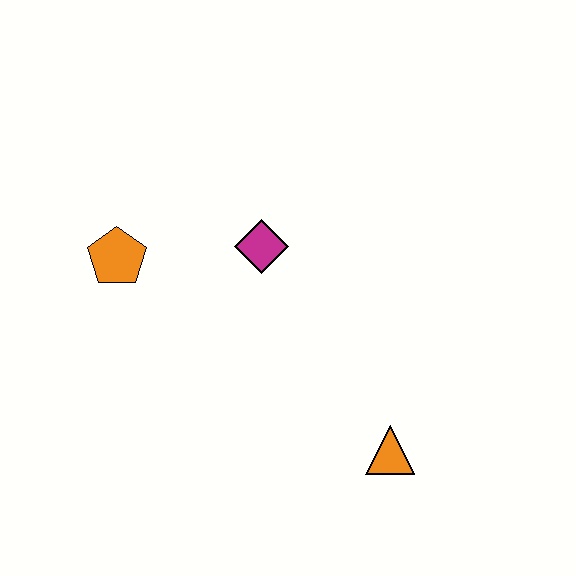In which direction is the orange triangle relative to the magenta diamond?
The orange triangle is below the magenta diamond.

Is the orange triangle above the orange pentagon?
No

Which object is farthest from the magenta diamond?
The orange triangle is farthest from the magenta diamond.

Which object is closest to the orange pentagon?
The magenta diamond is closest to the orange pentagon.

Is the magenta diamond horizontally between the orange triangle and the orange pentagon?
Yes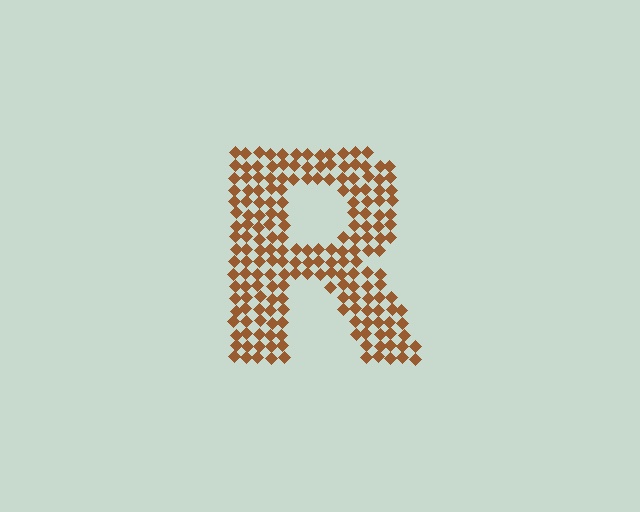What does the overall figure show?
The overall figure shows the letter R.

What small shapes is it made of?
It is made of small diamonds.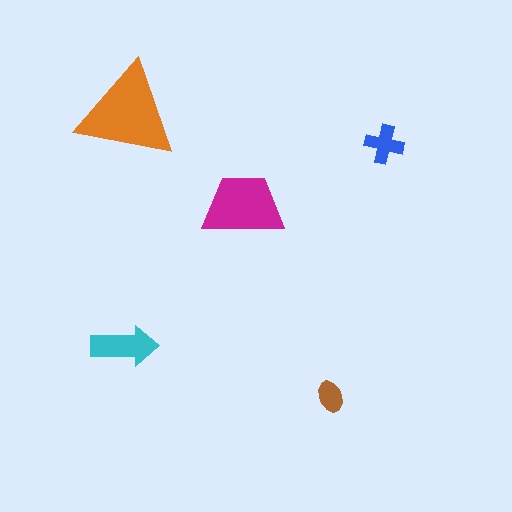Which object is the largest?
The orange triangle.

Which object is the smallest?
The brown ellipse.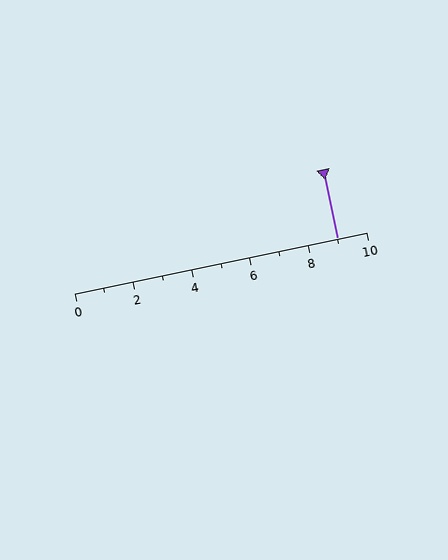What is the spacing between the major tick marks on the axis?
The major ticks are spaced 2 apart.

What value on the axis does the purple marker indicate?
The marker indicates approximately 9.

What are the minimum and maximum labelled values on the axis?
The axis runs from 0 to 10.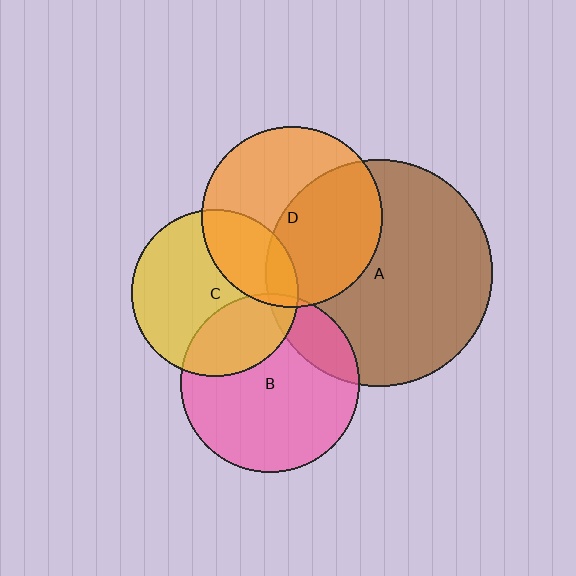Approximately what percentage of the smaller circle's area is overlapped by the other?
Approximately 30%.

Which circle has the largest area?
Circle A (brown).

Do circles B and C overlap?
Yes.